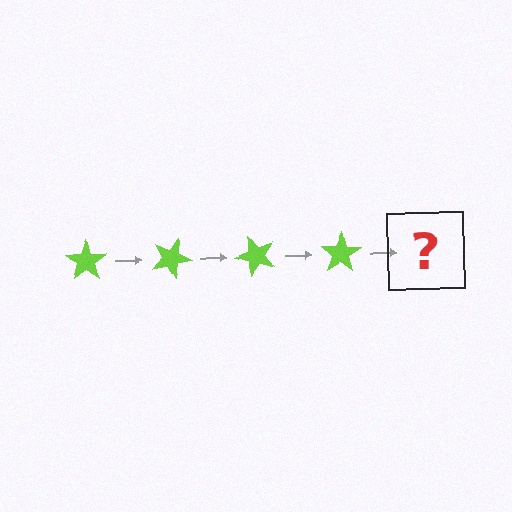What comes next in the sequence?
The next element should be a lime star rotated 100 degrees.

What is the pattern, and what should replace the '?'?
The pattern is that the star rotates 25 degrees each step. The '?' should be a lime star rotated 100 degrees.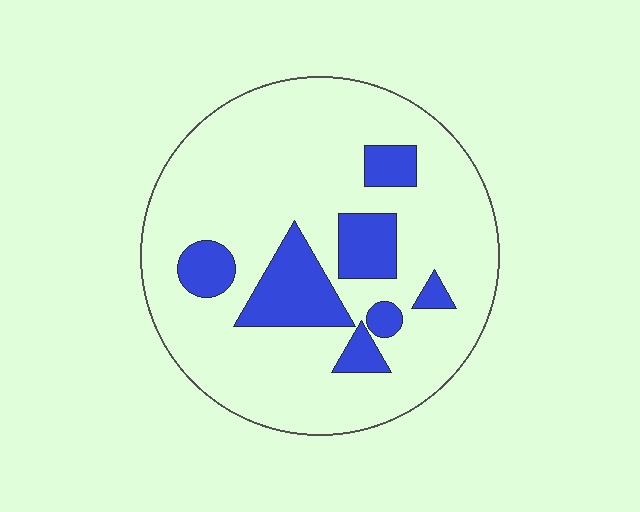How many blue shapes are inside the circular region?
7.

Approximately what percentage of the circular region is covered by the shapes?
Approximately 20%.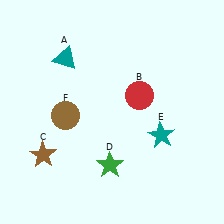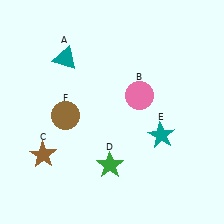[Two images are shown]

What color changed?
The circle (B) changed from red in Image 1 to pink in Image 2.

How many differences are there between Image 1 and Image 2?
There is 1 difference between the two images.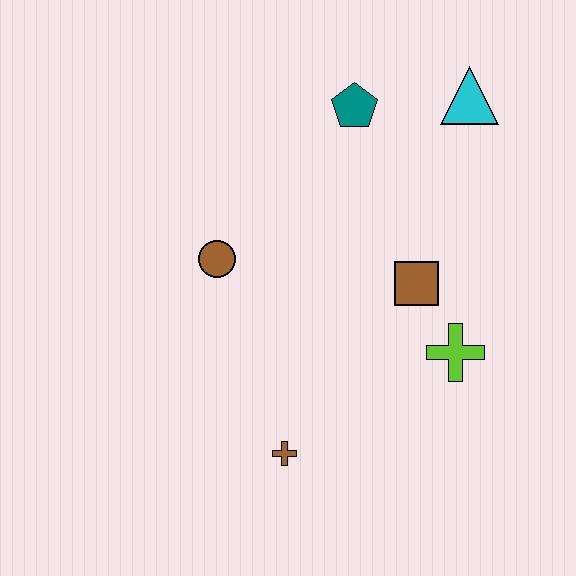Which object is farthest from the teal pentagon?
The brown cross is farthest from the teal pentagon.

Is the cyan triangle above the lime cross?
Yes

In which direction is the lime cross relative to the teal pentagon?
The lime cross is below the teal pentagon.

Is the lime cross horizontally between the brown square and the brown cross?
No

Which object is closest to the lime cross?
The brown square is closest to the lime cross.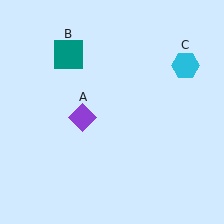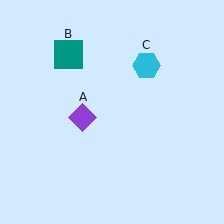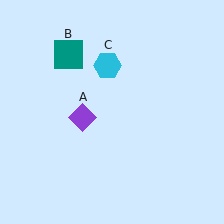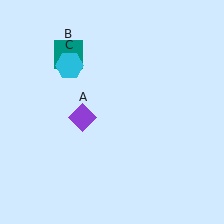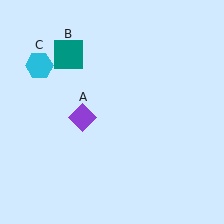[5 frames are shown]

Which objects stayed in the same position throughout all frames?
Purple diamond (object A) and teal square (object B) remained stationary.